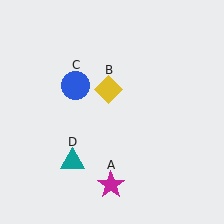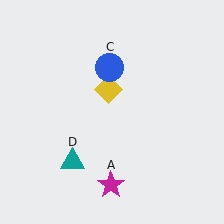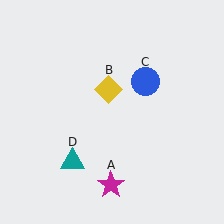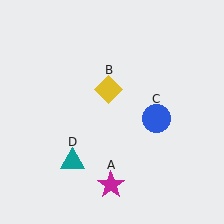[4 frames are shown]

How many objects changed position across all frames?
1 object changed position: blue circle (object C).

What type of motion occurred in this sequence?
The blue circle (object C) rotated clockwise around the center of the scene.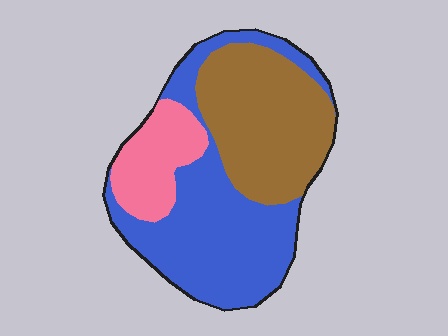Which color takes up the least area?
Pink, at roughly 15%.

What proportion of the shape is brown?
Brown takes up about three eighths (3/8) of the shape.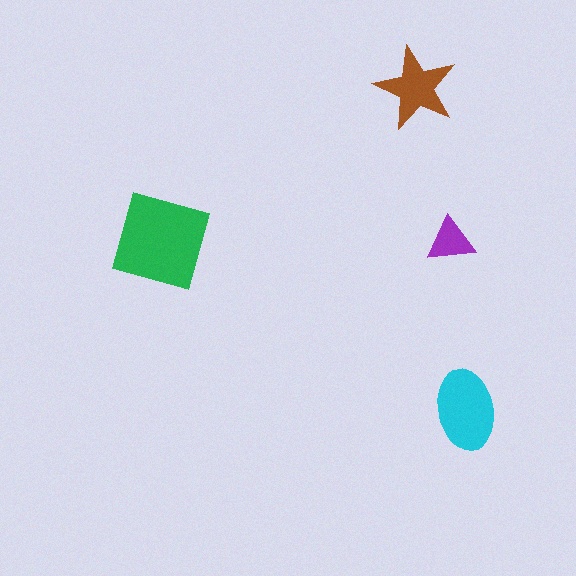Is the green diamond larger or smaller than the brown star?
Larger.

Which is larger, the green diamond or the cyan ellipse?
The green diamond.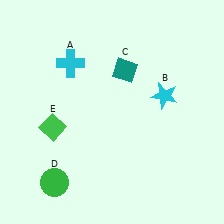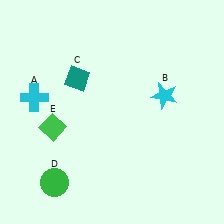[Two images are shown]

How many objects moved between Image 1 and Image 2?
2 objects moved between the two images.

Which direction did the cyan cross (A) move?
The cyan cross (A) moved left.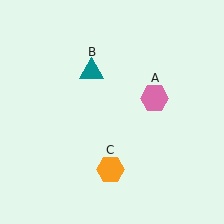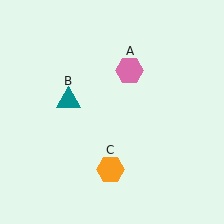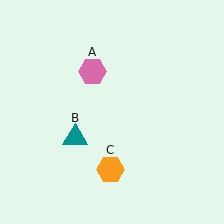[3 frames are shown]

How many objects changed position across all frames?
2 objects changed position: pink hexagon (object A), teal triangle (object B).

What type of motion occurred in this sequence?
The pink hexagon (object A), teal triangle (object B) rotated counterclockwise around the center of the scene.